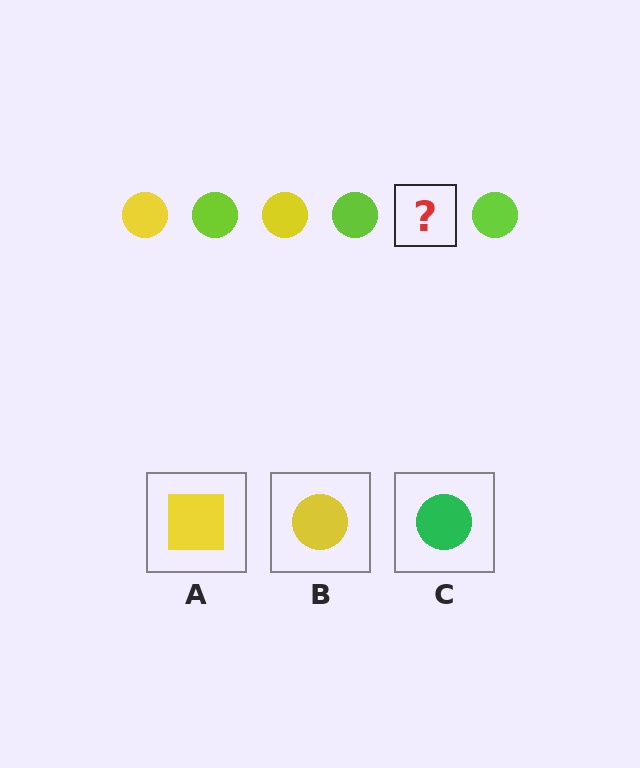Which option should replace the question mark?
Option B.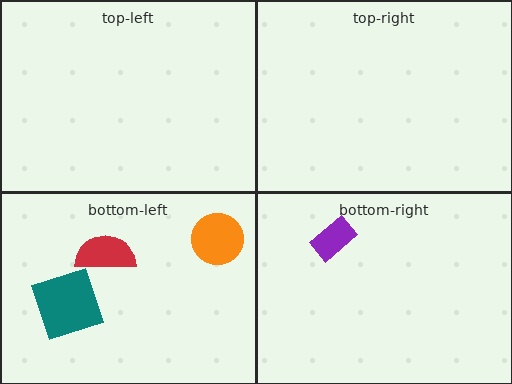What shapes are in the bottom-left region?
The teal square, the orange circle, the red semicircle.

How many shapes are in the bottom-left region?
3.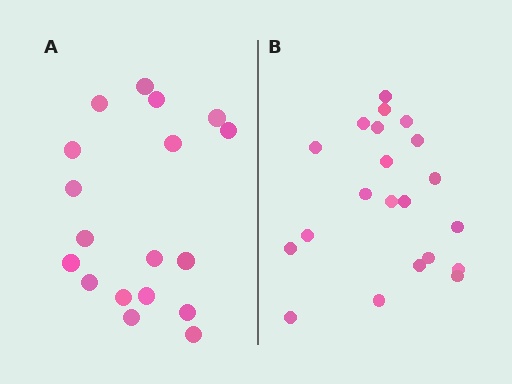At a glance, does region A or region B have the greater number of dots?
Region B (the right region) has more dots.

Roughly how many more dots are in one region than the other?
Region B has just a few more — roughly 2 or 3 more dots than region A.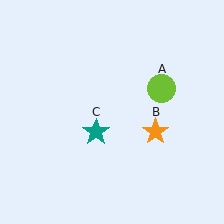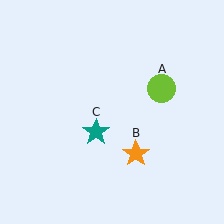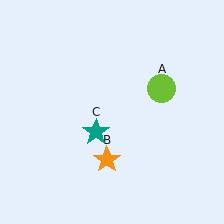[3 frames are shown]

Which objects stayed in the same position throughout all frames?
Lime circle (object A) and teal star (object C) remained stationary.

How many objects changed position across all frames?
1 object changed position: orange star (object B).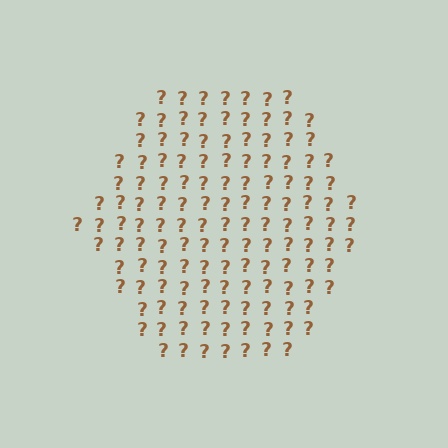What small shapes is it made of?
It is made of small question marks.